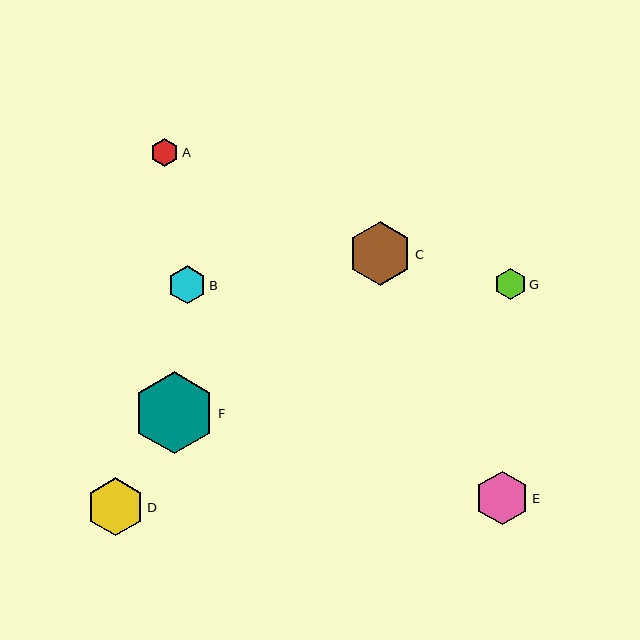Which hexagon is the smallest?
Hexagon A is the smallest with a size of approximately 27 pixels.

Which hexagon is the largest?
Hexagon F is the largest with a size of approximately 82 pixels.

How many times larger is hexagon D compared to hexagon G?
Hexagon D is approximately 1.8 times the size of hexagon G.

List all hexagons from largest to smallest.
From largest to smallest: F, C, D, E, B, G, A.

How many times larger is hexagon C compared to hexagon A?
Hexagon C is approximately 2.3 times the size of hexagon A.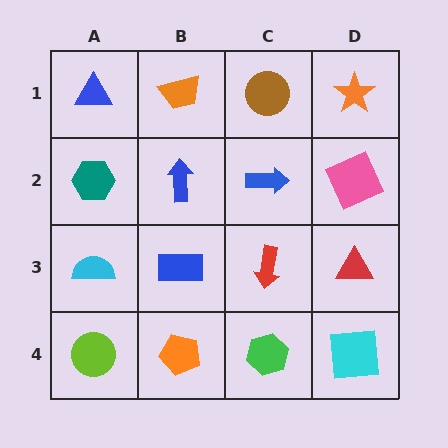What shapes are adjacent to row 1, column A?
A teal hexagon (row 2, column A), an orange trapezoid (row 1, column B).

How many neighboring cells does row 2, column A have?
3.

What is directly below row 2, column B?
A blue rectangle.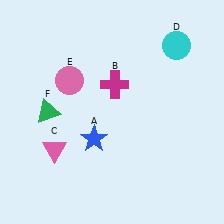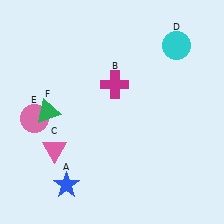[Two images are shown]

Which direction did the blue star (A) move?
The blue star (A) moved down.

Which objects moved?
The objects that moved are: the blue star (A), the pink circle (E).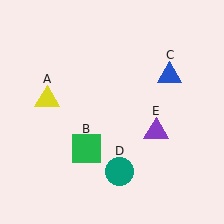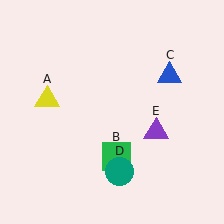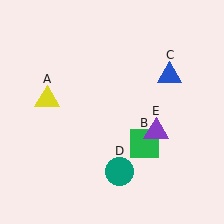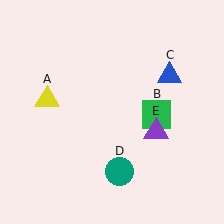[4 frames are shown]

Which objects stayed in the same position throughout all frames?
Yellow triangle (object A) and blue triangle (object C) and teal circle (object D) and purple triangle (object E) remained stationary.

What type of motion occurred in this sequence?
The green square (object B) rotated counterclockwise around the center of the scene.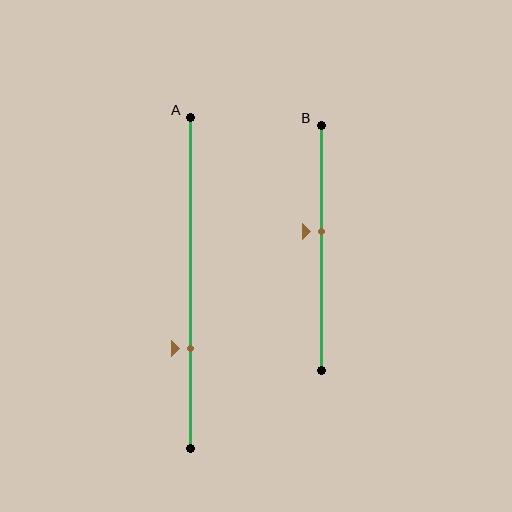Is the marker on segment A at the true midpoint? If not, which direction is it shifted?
No, the marker on segment A is shifted downward by about 20% of the segment length.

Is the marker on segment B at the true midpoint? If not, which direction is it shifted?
No, the marker on segment B is shifted upward by about 7% of the segment length.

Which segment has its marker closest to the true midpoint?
Segment B has its marker closest to the true midpoint.